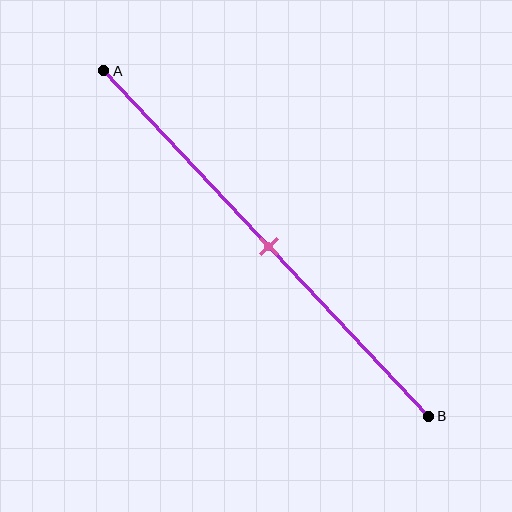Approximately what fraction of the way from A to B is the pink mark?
The pink mark is approximately 50% of the way from A to B.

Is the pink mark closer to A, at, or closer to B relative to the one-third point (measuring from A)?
The pink mark is closer to point B than the one-third point of segment AB.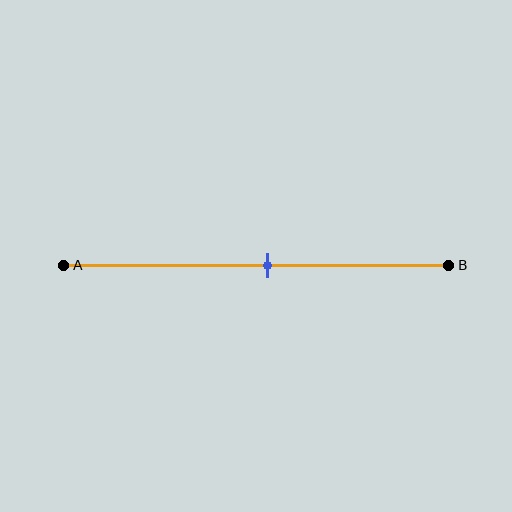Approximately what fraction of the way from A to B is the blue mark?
The blue mark is approximately 55% of the way from A to B.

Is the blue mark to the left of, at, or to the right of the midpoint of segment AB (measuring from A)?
The blue mark is approximately at the midpoint of segment AB.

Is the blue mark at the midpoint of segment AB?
Yes, the mark is approximately at the midpoint.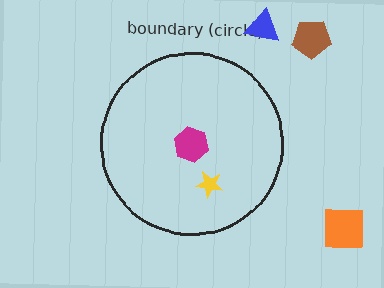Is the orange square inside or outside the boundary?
Outside.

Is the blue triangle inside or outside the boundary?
Outside.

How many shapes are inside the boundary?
2 inside, 3 outside.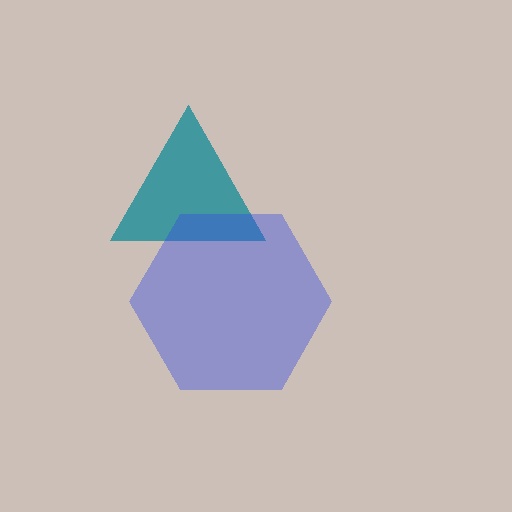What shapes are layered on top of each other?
The layered shapes are: a teal triangle, a blue hexagon.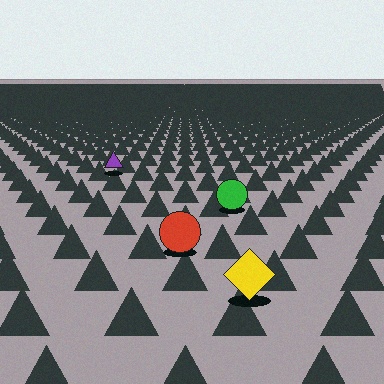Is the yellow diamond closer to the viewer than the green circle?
Yes. The yellow diamond is closer — you can tell from the texture gradient: the ground texture is coarser near it.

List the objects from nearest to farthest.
From nearest to farthest: the yellow diamond, the red circle, the green circle, the purple triangle.